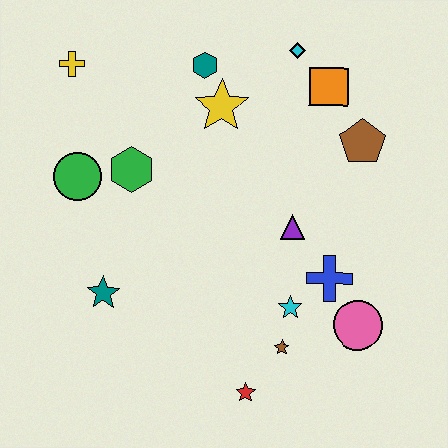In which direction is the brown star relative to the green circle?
The brown star is to the right of the green circle.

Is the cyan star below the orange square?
Yes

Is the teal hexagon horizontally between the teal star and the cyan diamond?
Yes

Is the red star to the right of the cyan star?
No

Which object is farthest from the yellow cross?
The pink circle is farthest from the yellow cross.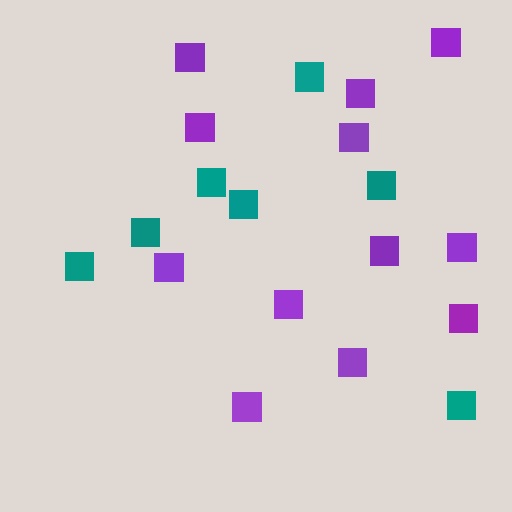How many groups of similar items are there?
There are 2 groups: one group of purple squares (12) and one group of teal squares (7).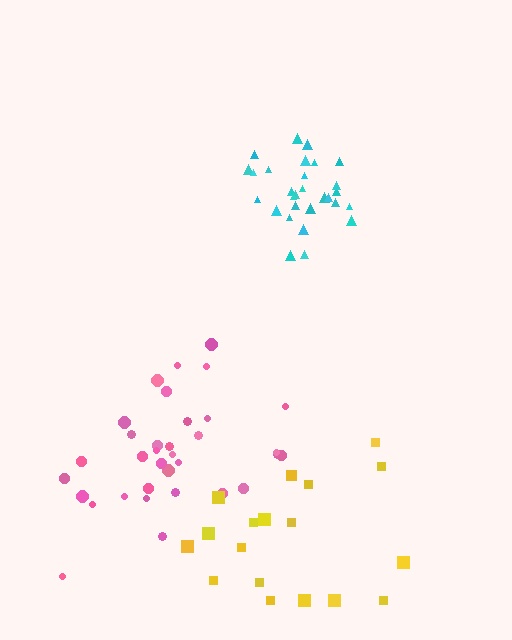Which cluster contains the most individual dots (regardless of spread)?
Pink (34).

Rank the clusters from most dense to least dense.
cyan, pink, yellow.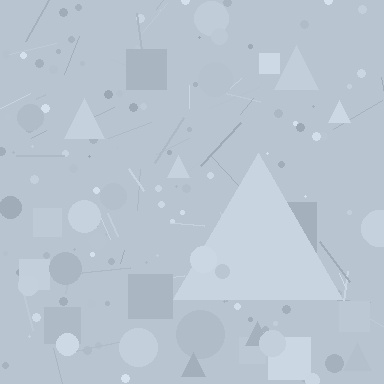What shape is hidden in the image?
A triangle is hidden in the image.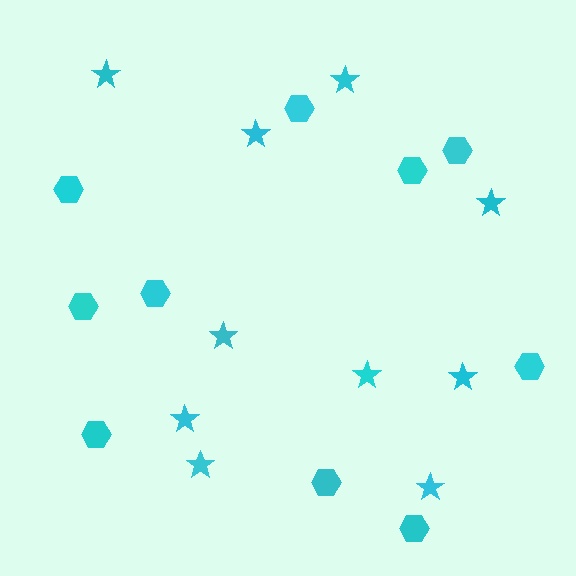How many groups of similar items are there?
There are 2 groups: one group of stars (10) and one group of hexagons (10).